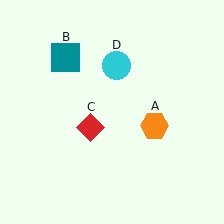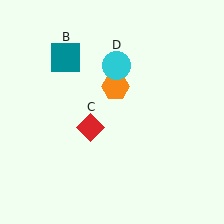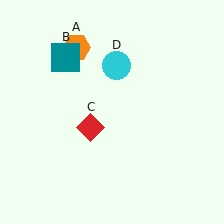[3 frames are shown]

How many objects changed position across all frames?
1 object changed position: orange hexagon (object A).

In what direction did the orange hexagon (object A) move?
The orange hexagon (object A) moved up and to the left.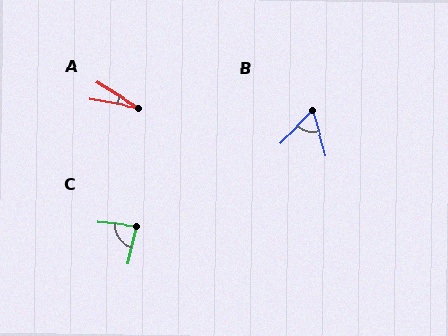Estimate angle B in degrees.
Approximately 60 degrees.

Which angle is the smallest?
A, at approximately 22 degrees.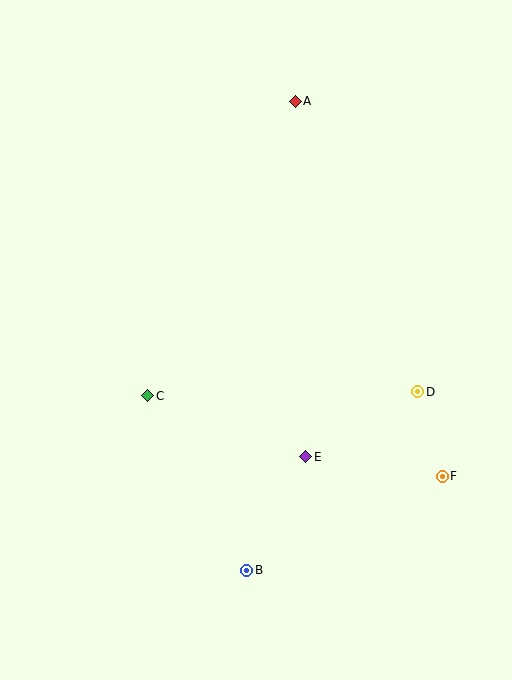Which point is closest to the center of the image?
Point C at (148, 396) is closest to the center.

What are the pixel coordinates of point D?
Point D is at (418, 392).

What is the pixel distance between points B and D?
The distance between B and D is 247 pixels.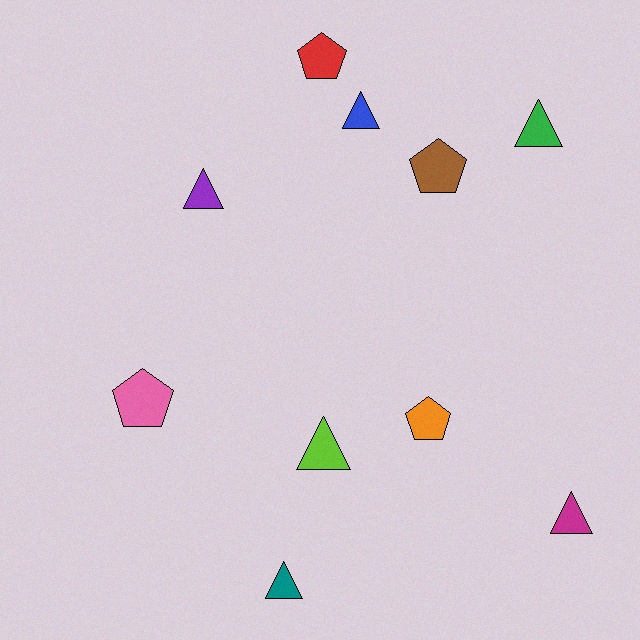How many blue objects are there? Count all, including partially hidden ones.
There is 1 blue object.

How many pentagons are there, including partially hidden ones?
There are 4 pentagons.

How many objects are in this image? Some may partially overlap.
There are 10 objects.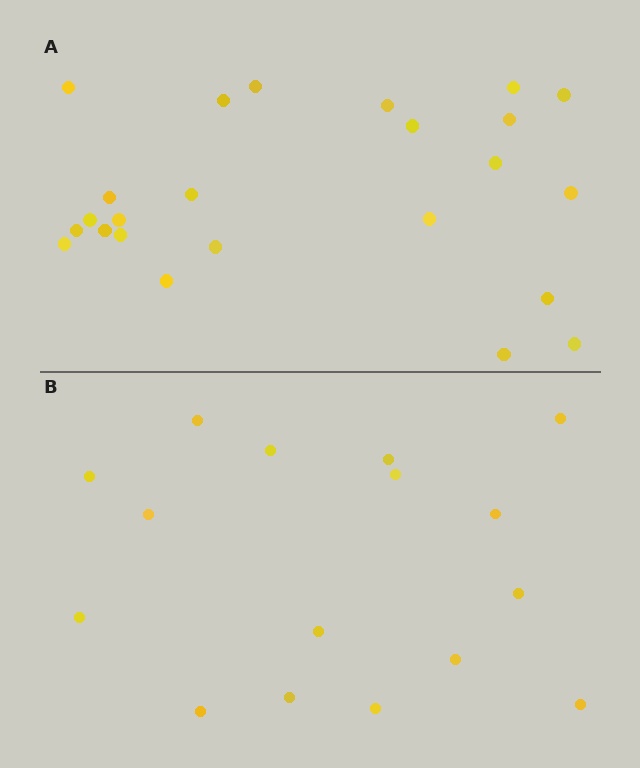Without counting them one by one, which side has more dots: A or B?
Region A (the top region) has more dots.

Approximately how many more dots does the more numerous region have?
Region A has roughly 8 or so more dots than region B.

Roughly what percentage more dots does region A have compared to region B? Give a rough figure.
About 50% more.